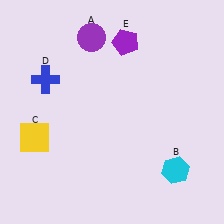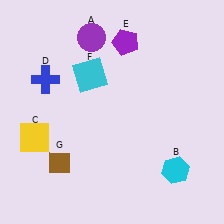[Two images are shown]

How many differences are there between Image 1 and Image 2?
There are 2 differences between the two images.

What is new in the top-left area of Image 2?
A cyan square (F) was added in the top-left area of Image 2.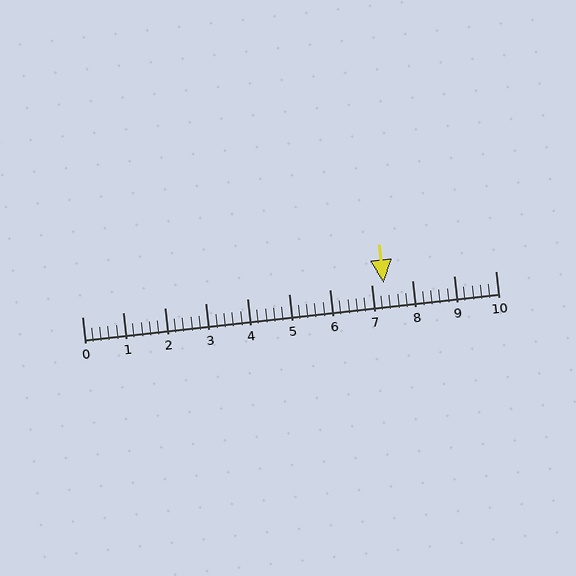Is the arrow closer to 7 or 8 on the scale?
The arrow is closer to 7.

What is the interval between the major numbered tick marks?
The major tick marks are spaced 1 units apart.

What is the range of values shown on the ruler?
The ruler shows values from 0 to 10.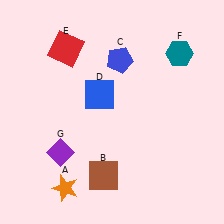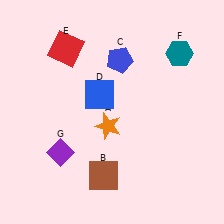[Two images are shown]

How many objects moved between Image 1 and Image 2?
1 object moved between the two images.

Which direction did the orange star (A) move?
The orange star (A) moved up.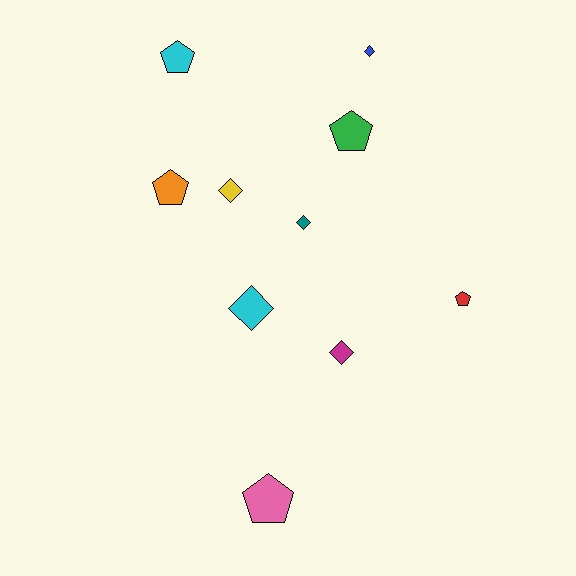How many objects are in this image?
There are 10 objects.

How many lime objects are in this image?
There are no lime objects.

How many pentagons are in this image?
There are 5 pentagons.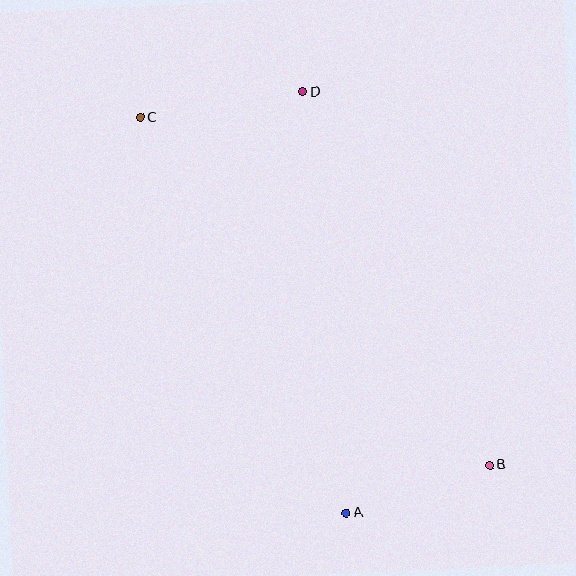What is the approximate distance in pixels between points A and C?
The distance between A and C is approximately 446 pixels.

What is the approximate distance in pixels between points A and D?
The distance between A and D is approximately 423 pixels.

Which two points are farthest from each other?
Points B and C are farthest from each other.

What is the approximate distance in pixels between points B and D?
The distance between B and D is approximately 417 pixels.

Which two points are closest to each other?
Points A and B are closest to each other.